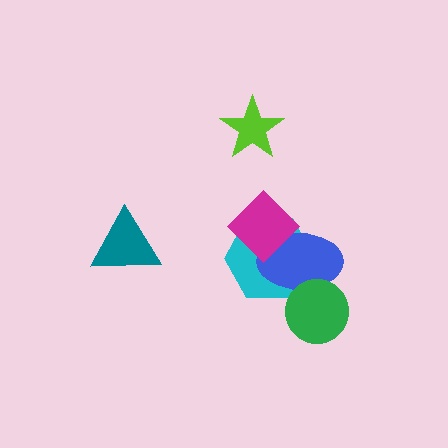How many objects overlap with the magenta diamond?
2 objects overlap with the magenta diamond.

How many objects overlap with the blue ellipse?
3 objects overlap with the blue ellipse.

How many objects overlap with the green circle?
1 object overlaps with the green circle.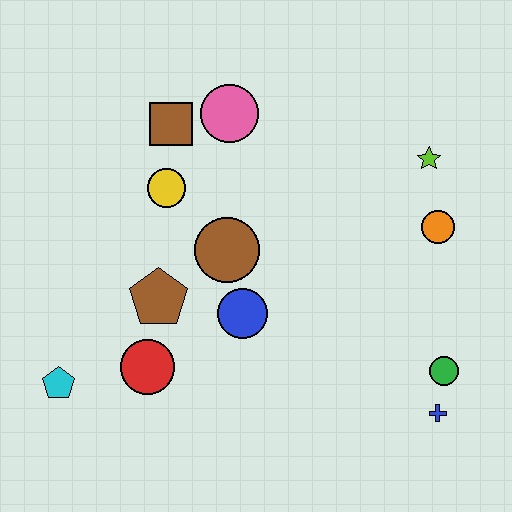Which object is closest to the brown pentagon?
The red circle is closest to the brown pentagon.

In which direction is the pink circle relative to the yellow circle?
The pink circle is above the yellow circle.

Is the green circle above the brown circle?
No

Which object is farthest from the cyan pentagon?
The lime star is farthest from the cyan pentagon.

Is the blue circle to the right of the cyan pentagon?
Yes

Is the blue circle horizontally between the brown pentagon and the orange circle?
Yes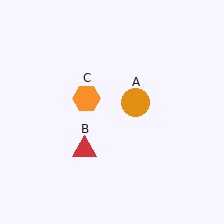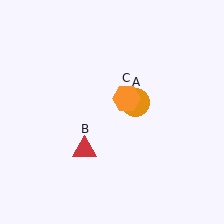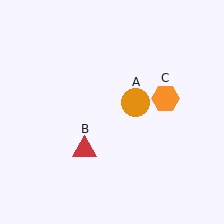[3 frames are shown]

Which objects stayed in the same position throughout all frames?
Orange circle (object A) and red triangle (object B) remained stationary.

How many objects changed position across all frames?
1 object changed position: orange hexagon (object C).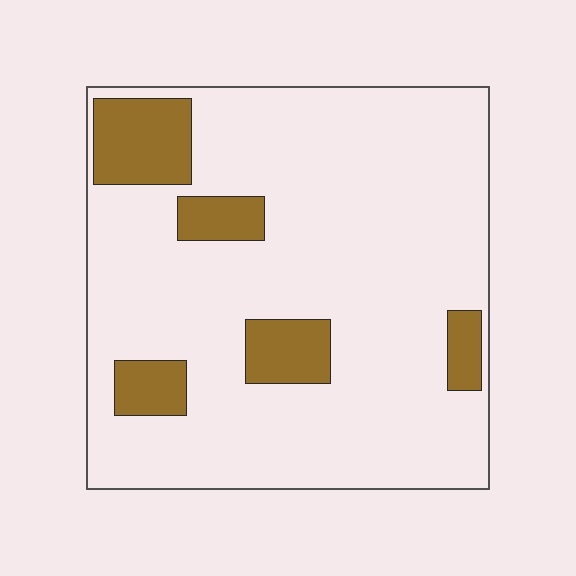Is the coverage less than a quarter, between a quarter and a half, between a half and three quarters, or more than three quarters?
Less than a quarter.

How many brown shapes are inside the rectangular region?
5.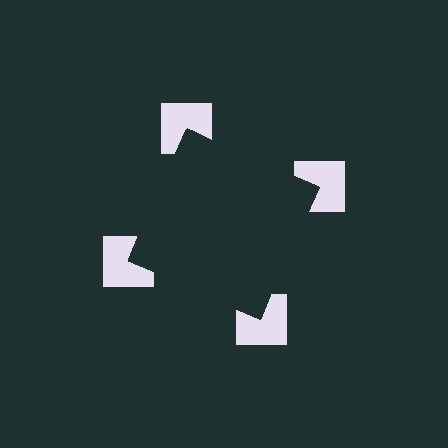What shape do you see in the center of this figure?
An illusory square — its edges are inferred from the aligned wedge cuts in the notched squares, not physically drawn.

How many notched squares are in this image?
There are 4 — one at each vertex of the illusory square.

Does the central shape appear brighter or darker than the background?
It typically appears slightly darker than the background, even though no actual brightness change is drawn.